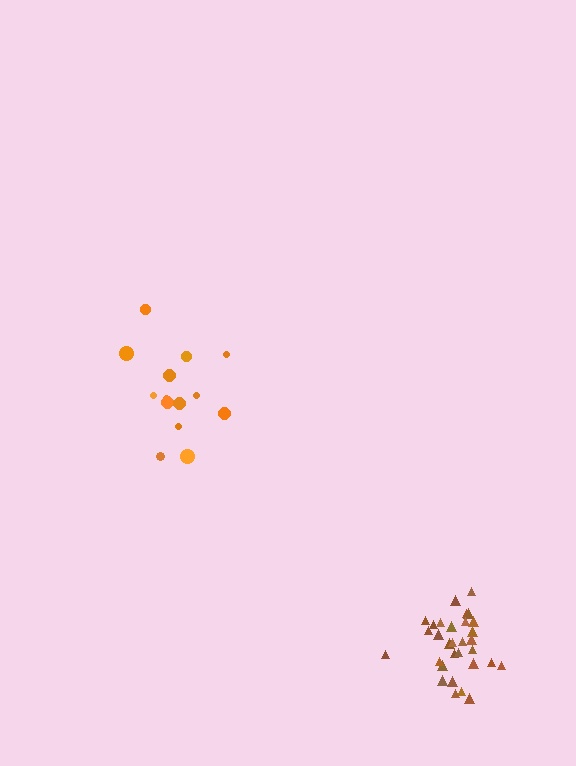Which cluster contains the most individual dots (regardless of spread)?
Brown (32).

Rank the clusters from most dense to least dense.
brown, orange.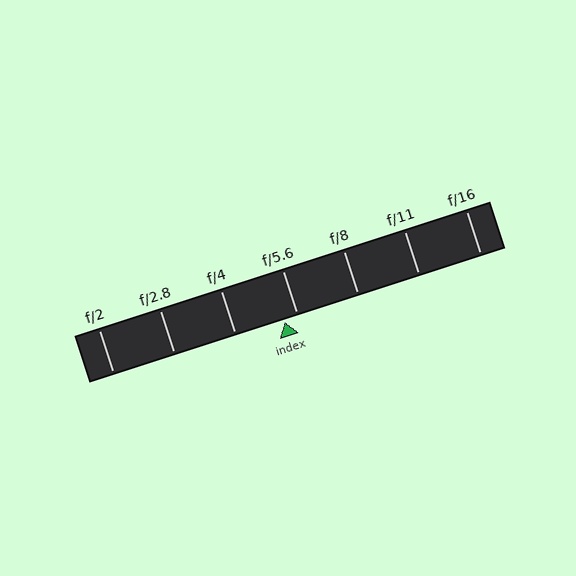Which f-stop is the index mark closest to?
The index mark is closest to f/5.6.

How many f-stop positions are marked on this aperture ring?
There are 7 f-stop positions marked.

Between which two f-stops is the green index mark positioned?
The index mark is between f/4 and f/5.6.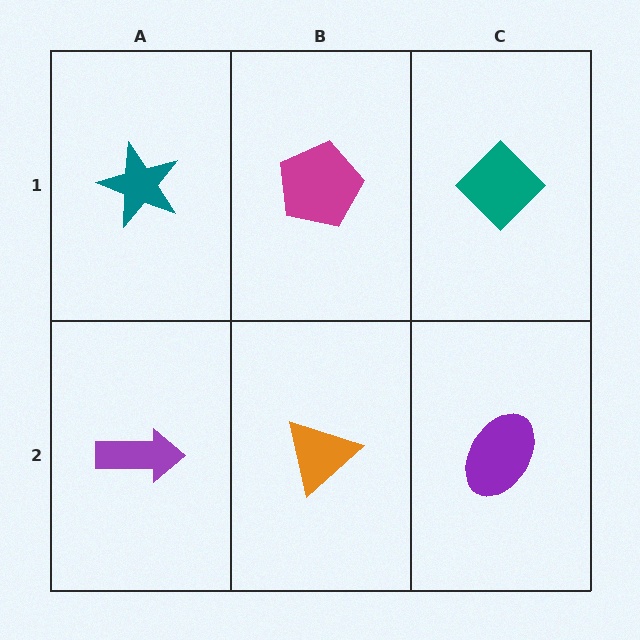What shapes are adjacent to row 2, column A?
A teal star (row 1, column A), an orange triangle (row 2, column B).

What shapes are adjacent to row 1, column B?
An orange triangle (row 2, column B), a teal star (row 1, column A), a teal diamond (row 1, column C).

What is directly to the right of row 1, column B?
A teal diamond.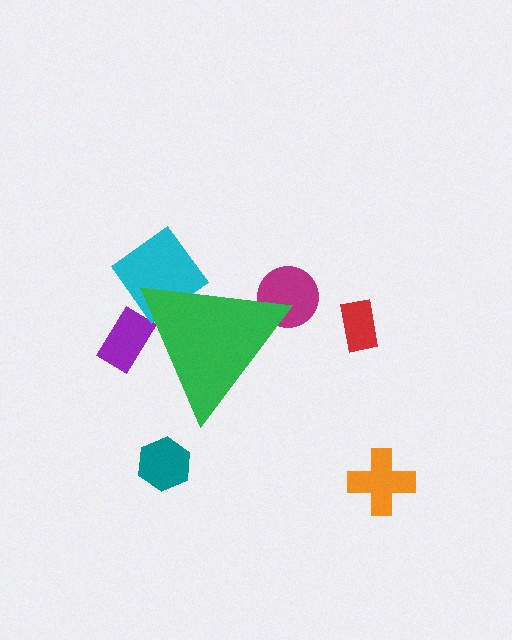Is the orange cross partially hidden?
No, the orange cross is fully visible.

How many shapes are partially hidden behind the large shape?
3 shapes are partially hidden.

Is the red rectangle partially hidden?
No, the red rectangle is fully visible.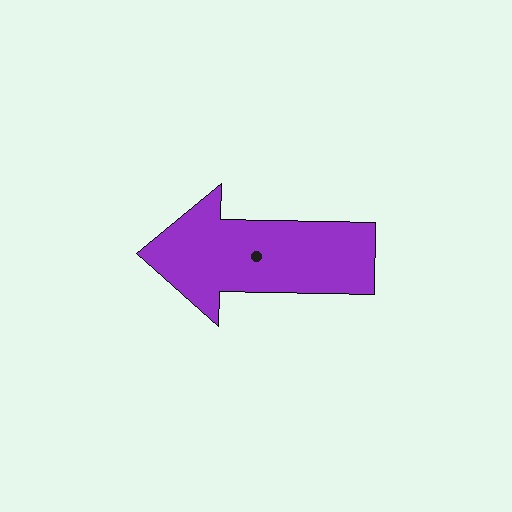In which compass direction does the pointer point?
West.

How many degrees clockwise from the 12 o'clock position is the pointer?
Approximately 271 degrees.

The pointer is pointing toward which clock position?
Roughly 9 o'clock.